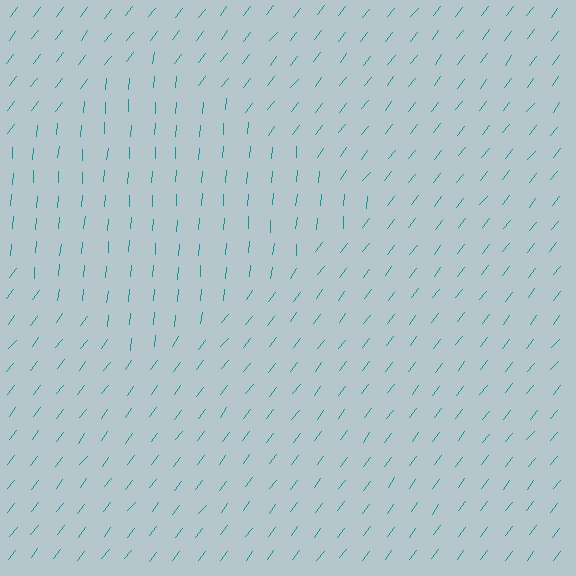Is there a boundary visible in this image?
Yes, there is a texture boundary formed by a change in line orientation.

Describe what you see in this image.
The image is filled with small teal line segments. A diamond region in the image has lines oriented differently from the surrounding lines, creating a visible texture boundary.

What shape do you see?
I see a diamond.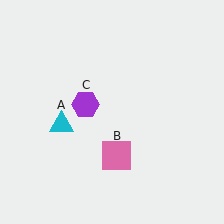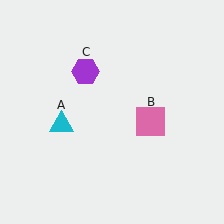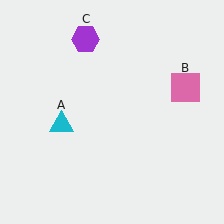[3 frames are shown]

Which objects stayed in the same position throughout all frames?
Cyan triangle (object A) remained stationary.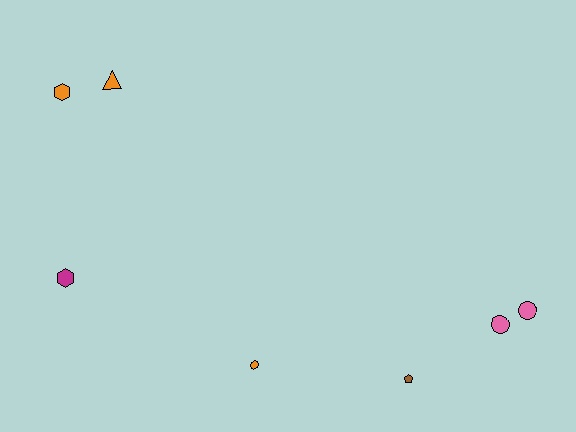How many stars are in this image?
There are no stars.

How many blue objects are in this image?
There are no blue objects.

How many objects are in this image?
There are 7 objects.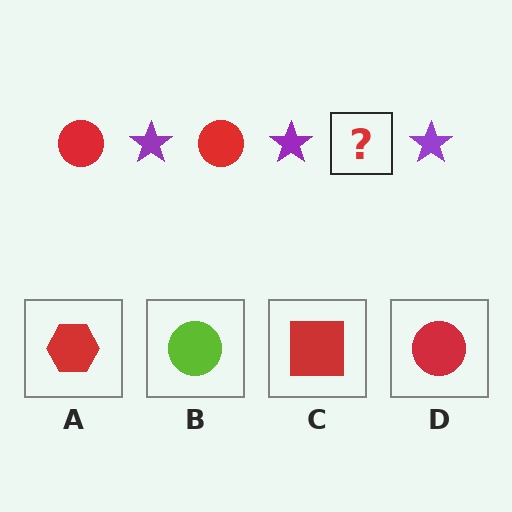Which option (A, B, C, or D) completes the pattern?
D.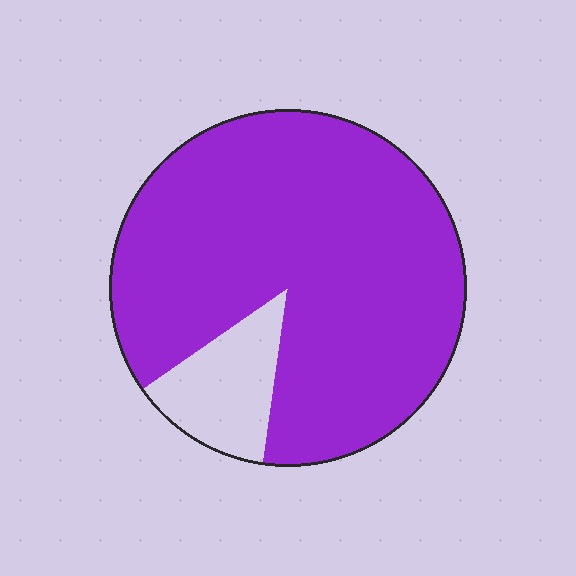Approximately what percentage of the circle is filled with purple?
Approximately 85%.